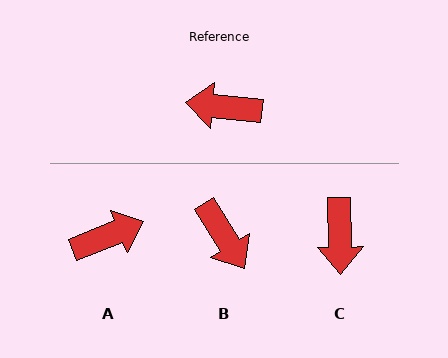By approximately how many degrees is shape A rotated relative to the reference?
Approximately 152 degrees clockwise.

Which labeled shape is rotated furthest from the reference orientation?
A, about 152 degrees away.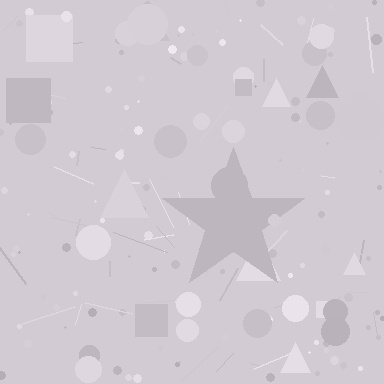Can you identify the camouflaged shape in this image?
The camouflaged shape is a star.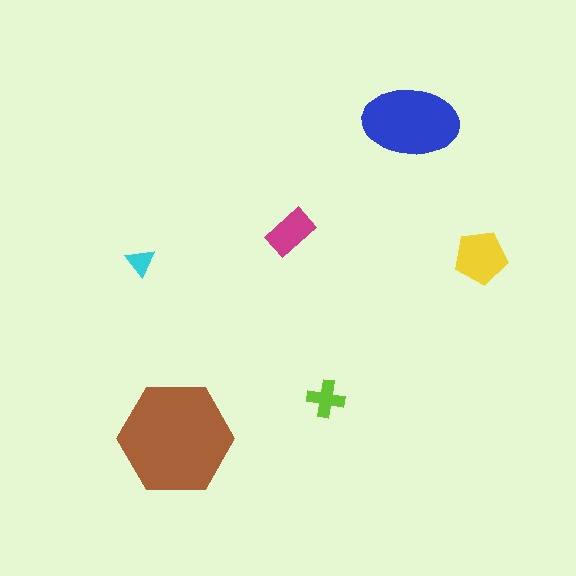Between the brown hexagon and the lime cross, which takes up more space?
The brown hexagon.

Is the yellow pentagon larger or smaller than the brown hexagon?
Smaller.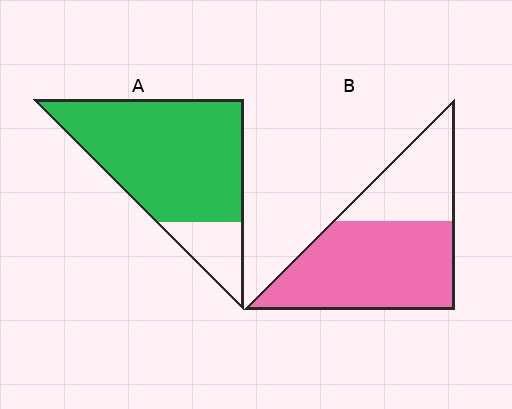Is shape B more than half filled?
Yes.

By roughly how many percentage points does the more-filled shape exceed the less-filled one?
By roughly 15 percentage points (A over B).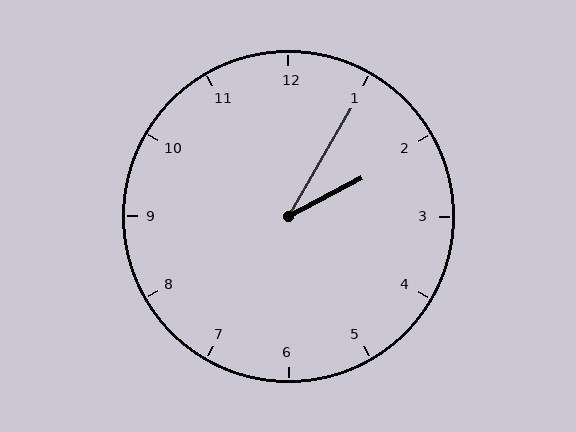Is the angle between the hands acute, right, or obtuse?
It is acute.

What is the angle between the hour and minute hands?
Approximately 32 degrees.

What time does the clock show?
2:05.